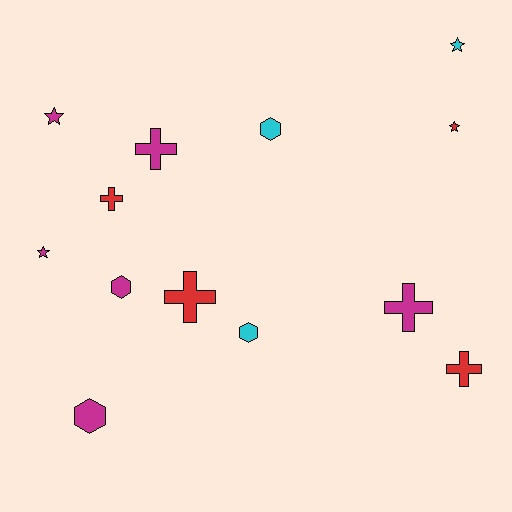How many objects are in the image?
There are 13 objects.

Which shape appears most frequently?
Cross, with 5 objects.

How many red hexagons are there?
There are no red hexagons.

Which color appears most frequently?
Magenta, with 6 objects.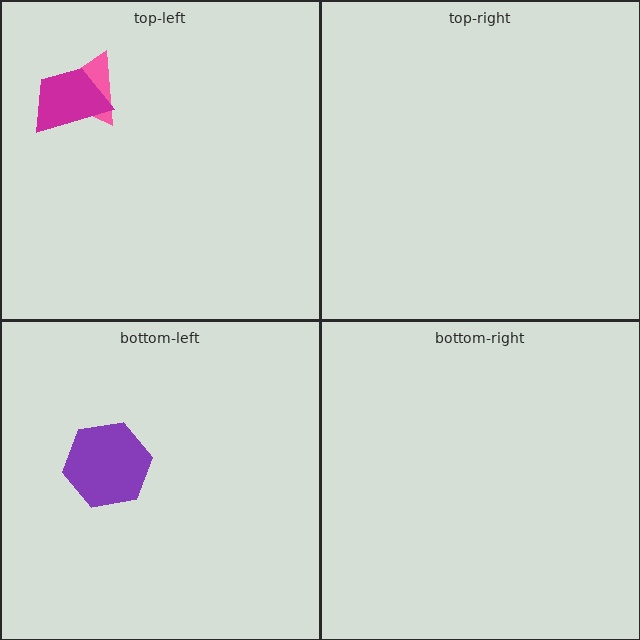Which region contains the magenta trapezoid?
The top-left region.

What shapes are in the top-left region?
The pink triangle, the magenta trapezoid.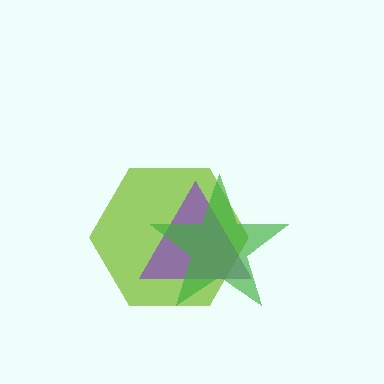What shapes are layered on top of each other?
The layered shapes are: a lime hexagon, a purple triangle, a green star.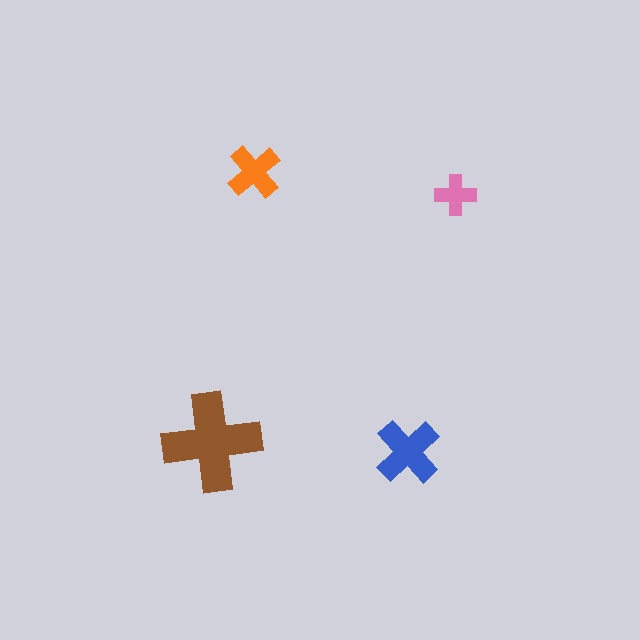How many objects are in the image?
There are 4 objects in the image.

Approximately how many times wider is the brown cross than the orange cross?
About 2 times wider.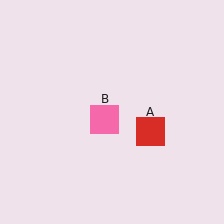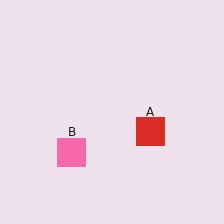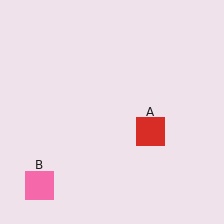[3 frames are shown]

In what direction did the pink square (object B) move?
The pink square (object B) moved down and to the left.